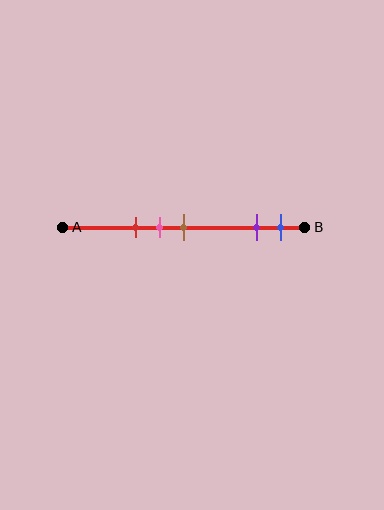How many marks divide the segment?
There are 5 marks dividing the segment.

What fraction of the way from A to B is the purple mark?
The purple mark is approximately 80% (0.8) of the way from A to B.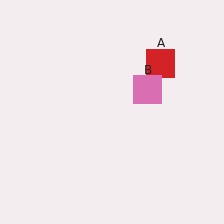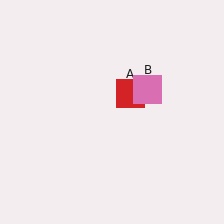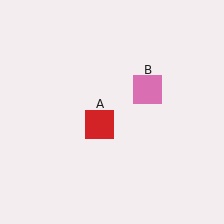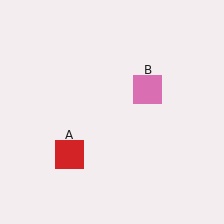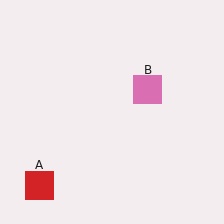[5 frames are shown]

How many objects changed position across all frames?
1 object changed position: red square (object A).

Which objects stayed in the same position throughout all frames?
Pink square (object B) remained stationary.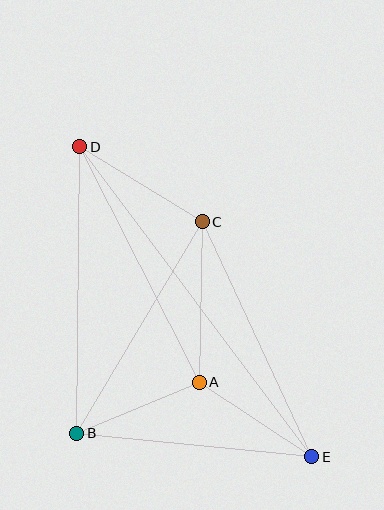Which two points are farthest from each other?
Points D and E are farthest from each other.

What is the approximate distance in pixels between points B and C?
The distance between B and C is approximately 246 pixels.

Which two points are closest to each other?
Points A and B are closest to each other.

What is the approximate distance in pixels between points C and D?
The distance between C and D is approximately 144 pixels.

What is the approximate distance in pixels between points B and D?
The distance between B and D is approximately 287 pixels.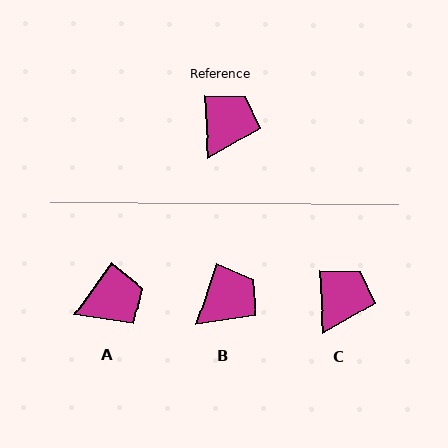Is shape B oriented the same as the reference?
No, it is off by about 22 degrees.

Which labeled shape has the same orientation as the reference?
C.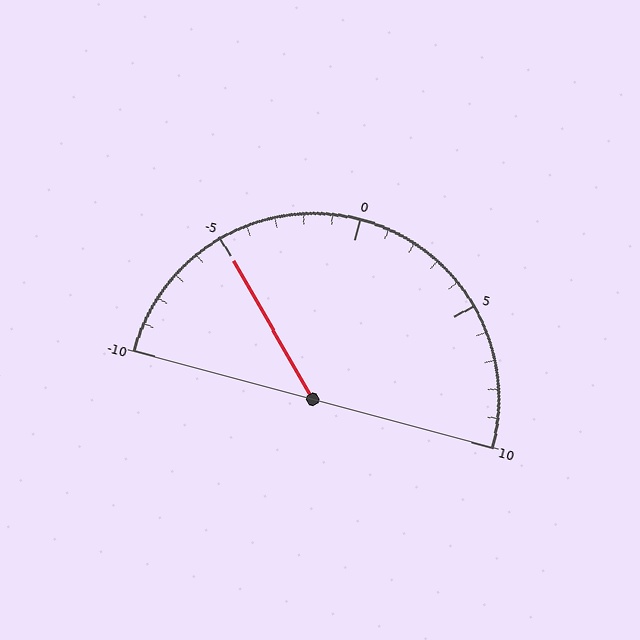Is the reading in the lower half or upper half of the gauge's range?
The reading is in the lower half of the range (-10 to 10).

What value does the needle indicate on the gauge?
The needle indicates approximately -5.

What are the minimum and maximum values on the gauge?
The gauge ranges from -10 to 10.